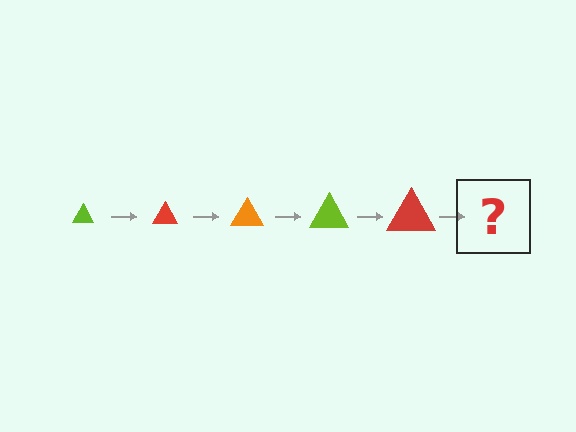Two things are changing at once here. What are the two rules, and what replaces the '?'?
The two rules are that the triangle grows larger each step and the color cycles through lime, red, and orange. The '?' should be an orange triangle, larger than the previous one.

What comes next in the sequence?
The next element should be an orange triangle, larger than the previous one.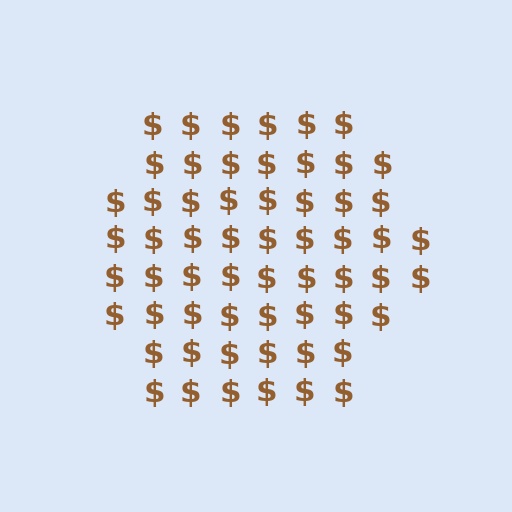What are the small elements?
The small elements are dollar signs.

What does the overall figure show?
The overall figure shows a hexagon.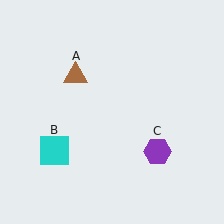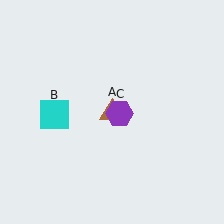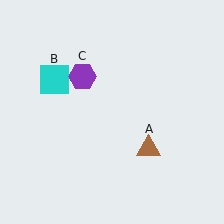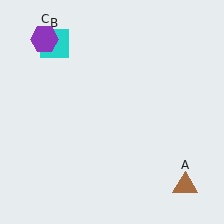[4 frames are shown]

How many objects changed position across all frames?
3 objects changed position: brown triangle (object A), cyan square (object B), purple hexagon (object C).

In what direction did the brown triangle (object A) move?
The brown triangle (object A) moved down and to the right.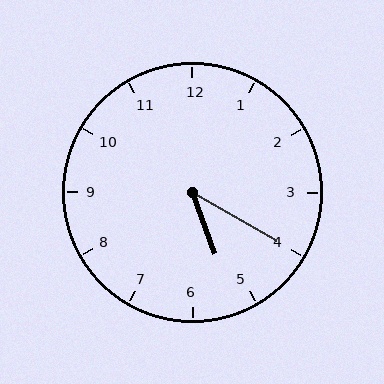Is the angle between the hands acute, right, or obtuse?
It is acute.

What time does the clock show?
5:20.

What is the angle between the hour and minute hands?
Approximately 40 degrees.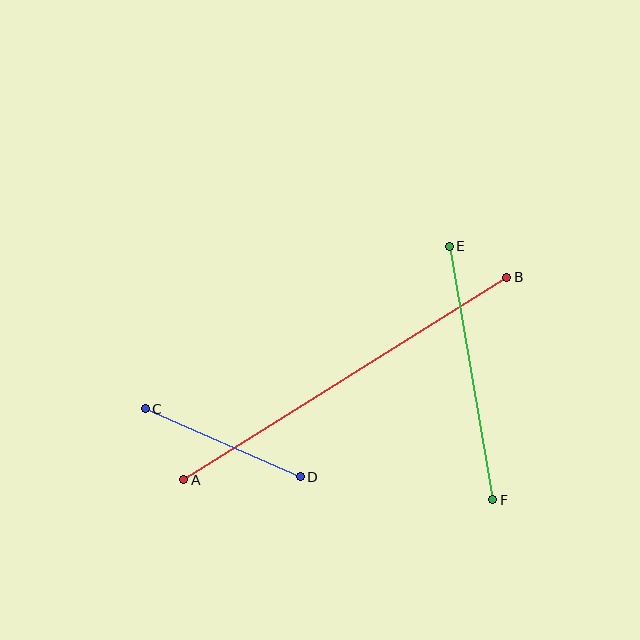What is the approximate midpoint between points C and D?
The midpoint is at approximately (223, 443) pixels.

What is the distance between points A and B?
The distance is approximately 381 pixels.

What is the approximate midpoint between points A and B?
The midpoint is at approximately (345, 378) pixels.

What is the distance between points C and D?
The distance is approximately 169 pixels.